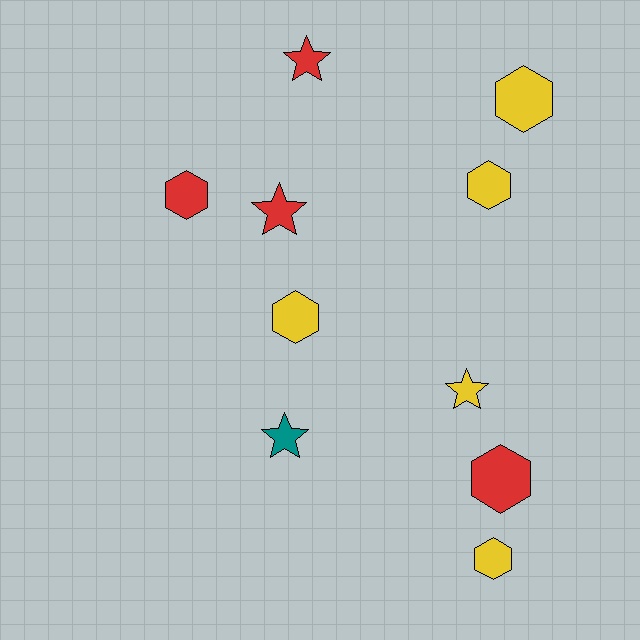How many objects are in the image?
There are 10 objects.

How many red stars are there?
There are 2 red stars.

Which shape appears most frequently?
Hexagon, with 6 objects.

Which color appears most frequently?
Yellow, with 5 objects.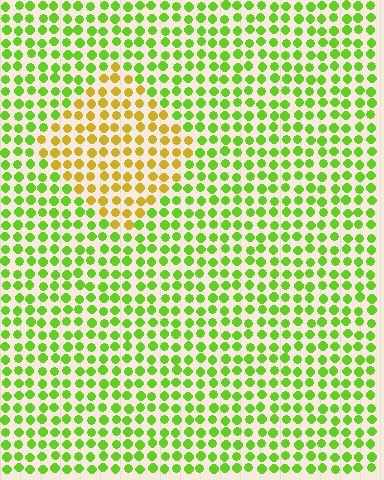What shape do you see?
I see a diamond.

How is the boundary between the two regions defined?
The boundary is defined purely by a slight shift in hue (about 50 degrees). Spacing, size, and orientation are identical on both sides.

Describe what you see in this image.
The image is filled with small lime elements in a uniform arrangement. A diamond-shaped region is visible where the elements are tinted to a slightly different hue, forming a subtle color boundary.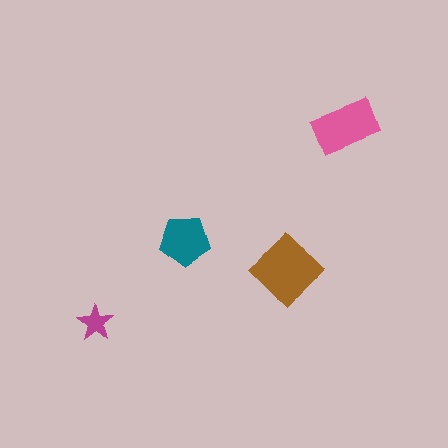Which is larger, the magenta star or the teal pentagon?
The teal pentagon.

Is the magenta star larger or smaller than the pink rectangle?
Smaller.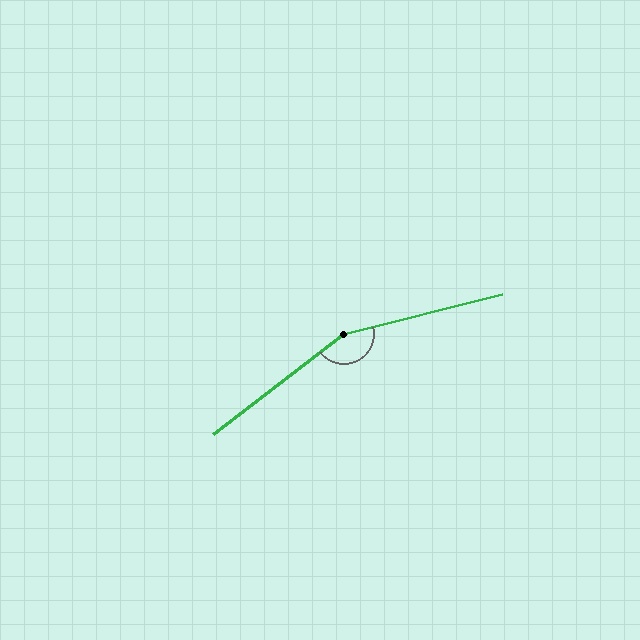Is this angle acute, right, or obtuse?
It is obtuse.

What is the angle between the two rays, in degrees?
Approximately 156 degrees.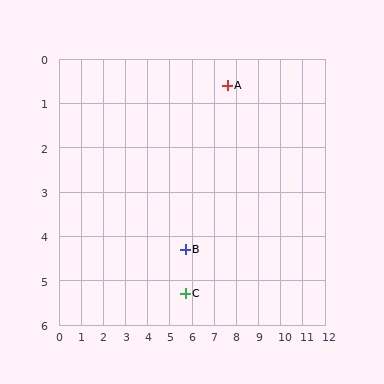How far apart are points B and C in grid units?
Points B and C are about 1.0 grid units apart.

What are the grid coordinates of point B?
Point B is at approximately (5.7, 4.3).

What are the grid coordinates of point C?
Point C is at approximately (5.7, 5.3).